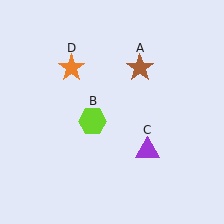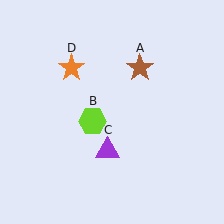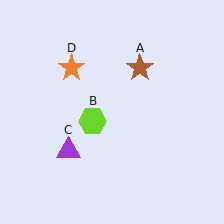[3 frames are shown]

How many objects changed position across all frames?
1 object changed position: purple triangle (object C).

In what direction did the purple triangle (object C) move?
The purple triangle (object C) moved left.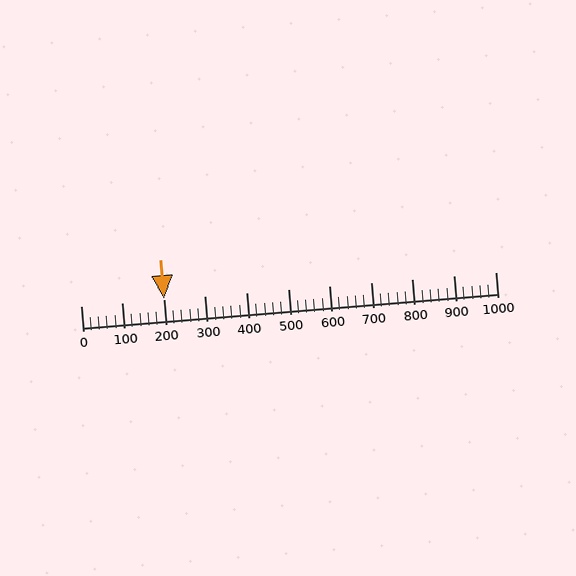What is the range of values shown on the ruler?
The ruler shows values from 0 to 1000.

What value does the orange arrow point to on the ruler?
The orange arrow points to approximately 200.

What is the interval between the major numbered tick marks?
The major tick marks are spaced 100 units apart.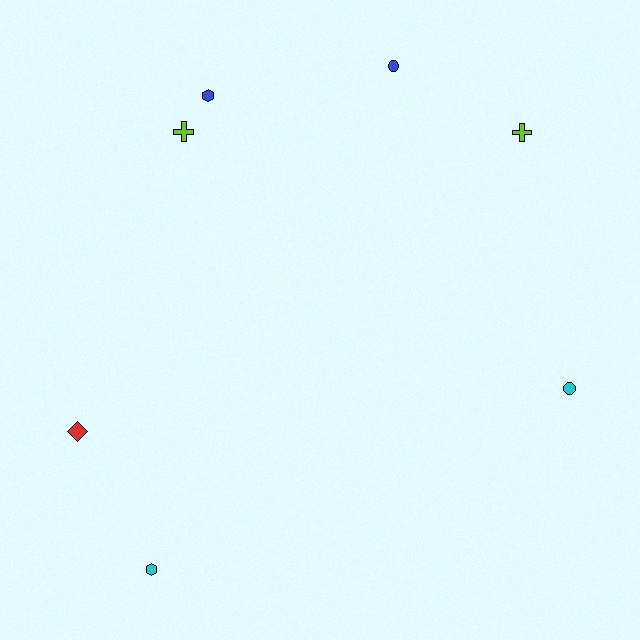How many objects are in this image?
There are 7 objects.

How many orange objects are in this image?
There are no orange objects.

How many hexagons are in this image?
There are 2 hexagons.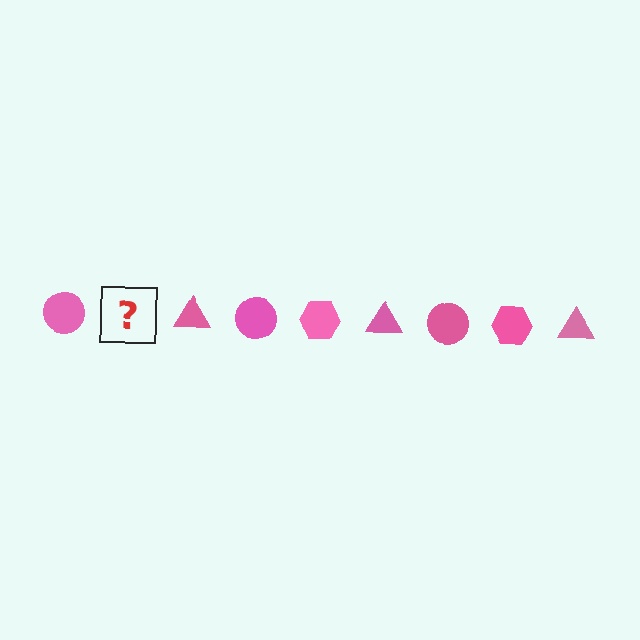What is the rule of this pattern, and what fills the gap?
The rule is that the pattern cycles through circle, hexagon, triangle shapes in pink. The gap should be filled with a pink hexagon.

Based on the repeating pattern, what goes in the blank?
The blank should be a pink hexagon.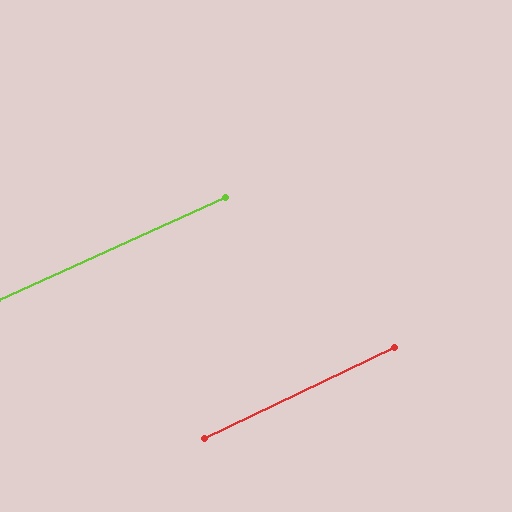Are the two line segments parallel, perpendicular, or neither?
Parallel — their directions differ by only 1.3°.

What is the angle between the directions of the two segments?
Approximately 1 degree.